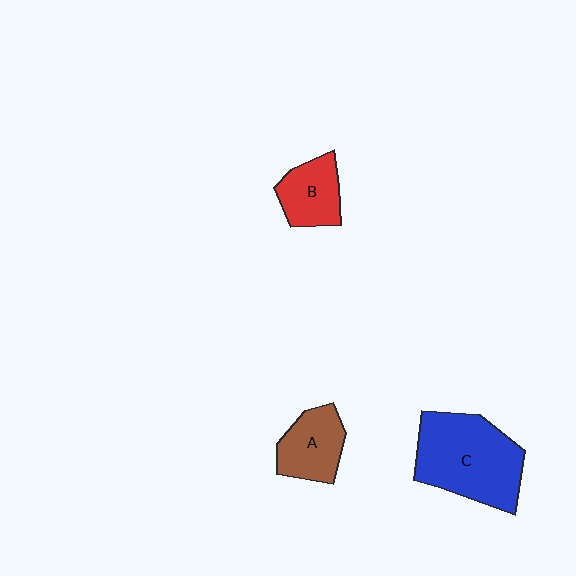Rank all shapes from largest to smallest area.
From largest to smallest: C (blue), A (brown), B (red).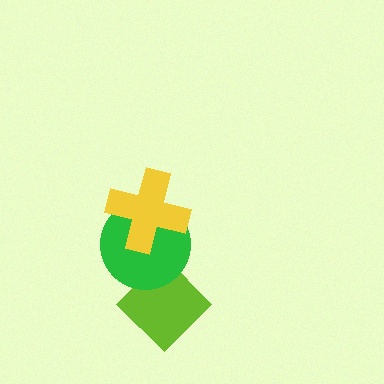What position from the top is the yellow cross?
The yellow cross is 1st from the top.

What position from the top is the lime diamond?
The lime diamond is 3rd from the top.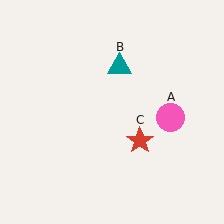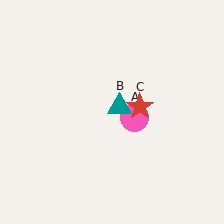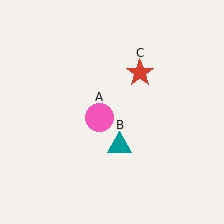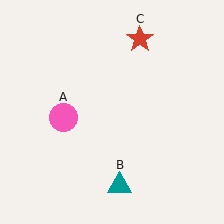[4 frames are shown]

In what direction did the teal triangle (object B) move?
The teal triangle (object B) moved down.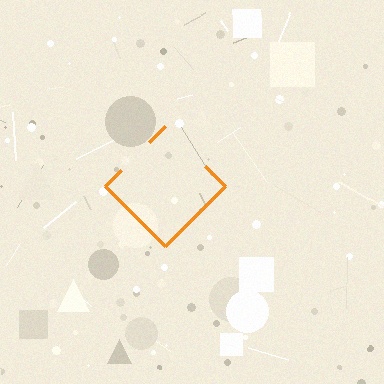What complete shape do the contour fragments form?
The contour fragments form a diamond.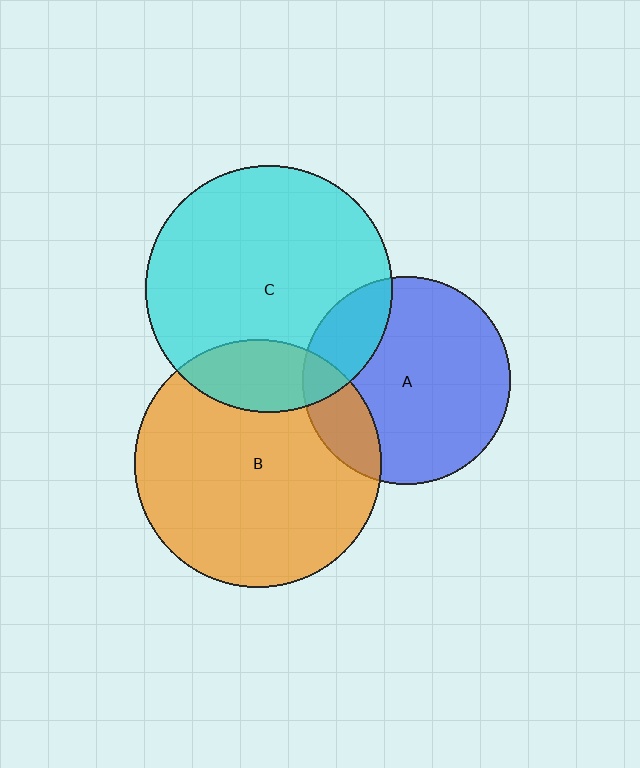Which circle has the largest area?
Circle B (orange).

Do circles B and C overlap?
Yes.